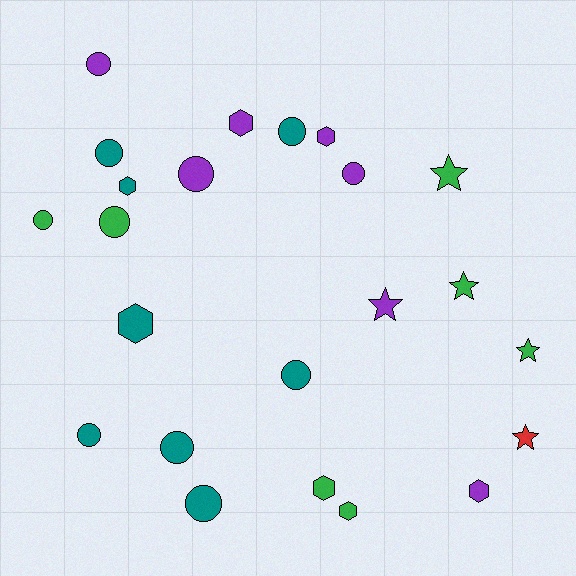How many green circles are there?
There are 2 green circles.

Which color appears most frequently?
Teal, with 8 objects.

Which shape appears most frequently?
Circle, with 11 objects.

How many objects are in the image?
There are 23 objects.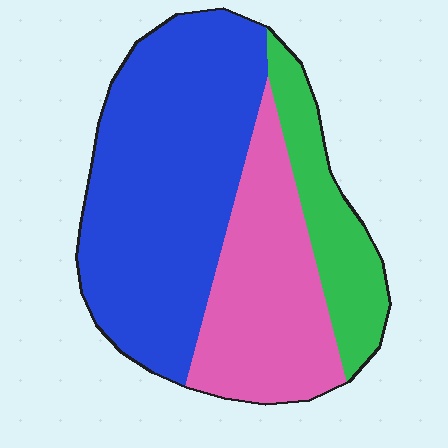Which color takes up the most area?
Blue, at roughly 55%.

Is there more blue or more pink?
Blue.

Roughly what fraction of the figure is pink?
Pink takes up about one third (1/3) of the figure.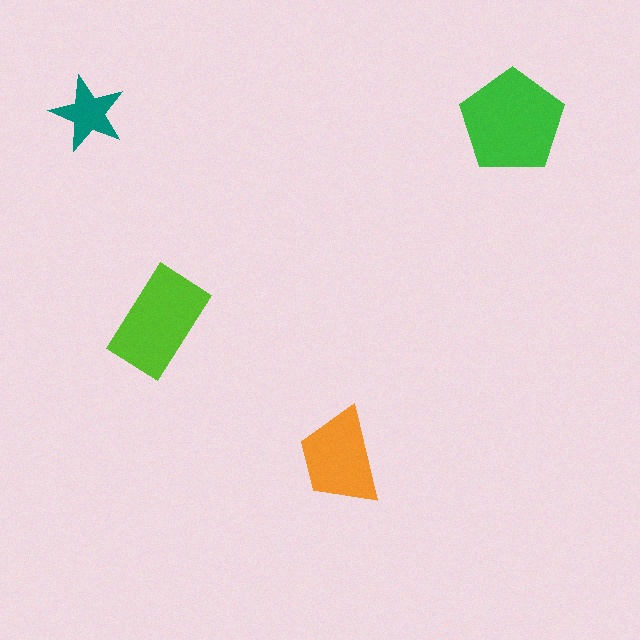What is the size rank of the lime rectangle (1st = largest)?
2nd.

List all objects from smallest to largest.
The teal star, the orange trapezoid, the lime rectangle, the green pentagon.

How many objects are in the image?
There are 4 objects in the image.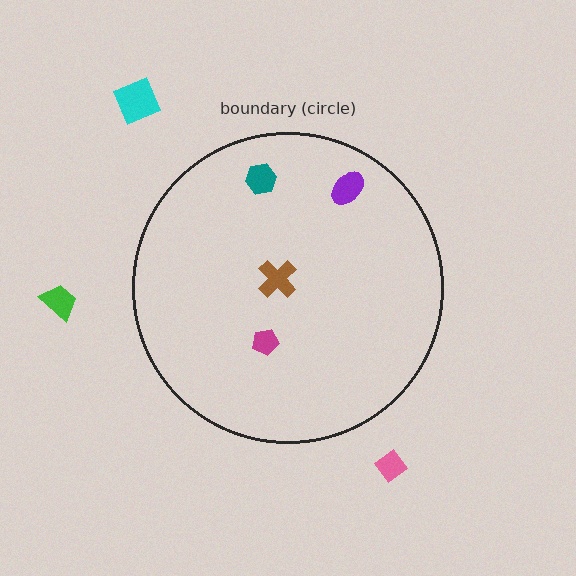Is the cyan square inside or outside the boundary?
Outside.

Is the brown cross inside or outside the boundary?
Inside.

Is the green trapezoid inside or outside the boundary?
Outside.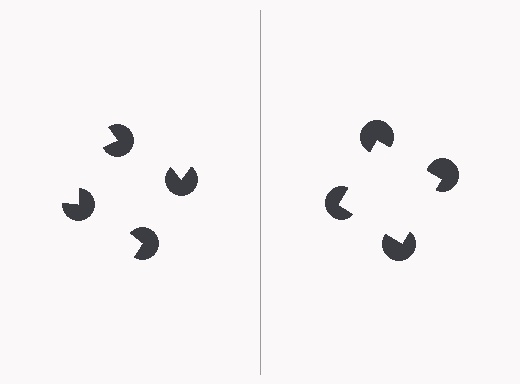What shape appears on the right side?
An illusory square.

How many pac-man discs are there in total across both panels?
8 — 4 on each side.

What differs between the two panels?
The pac-man discs are positioned identically on both sides; only the wedge orientations differ. On the right they align to a square; on the left they are misaligned.